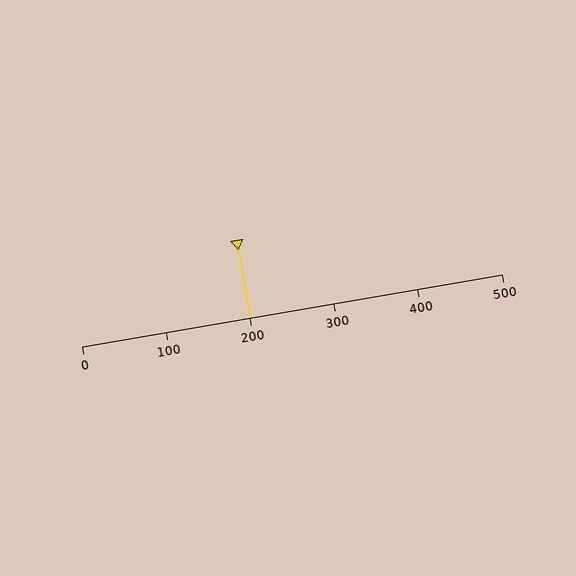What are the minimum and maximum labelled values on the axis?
The axis runs from 0 to 500.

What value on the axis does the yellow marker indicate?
The marker indicates approximately 200.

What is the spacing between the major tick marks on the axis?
The major ticks are spaced 100 apart.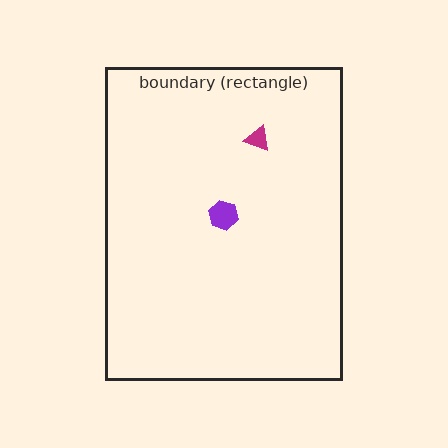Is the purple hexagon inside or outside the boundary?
Inside.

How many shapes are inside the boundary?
2 inside, 0 outside.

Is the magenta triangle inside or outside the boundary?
Inside.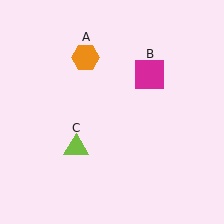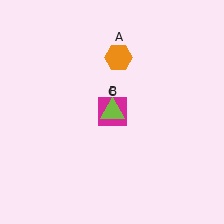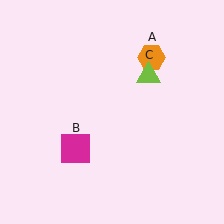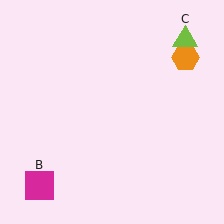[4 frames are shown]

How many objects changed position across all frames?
3 objects changed position: orange hexagon (object A), magenta square (object B), lime triangle (object C).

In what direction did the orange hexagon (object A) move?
The orange hexagon (object A) moved right.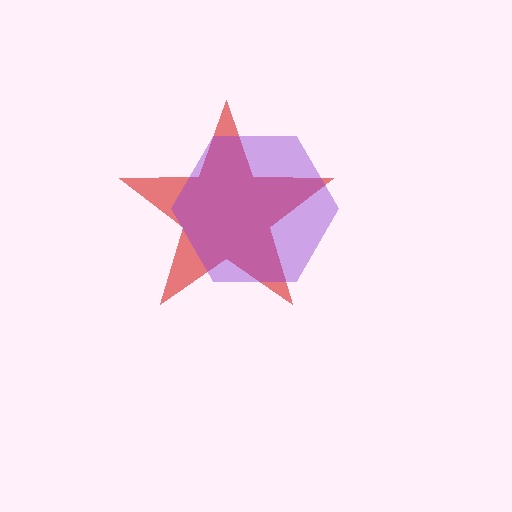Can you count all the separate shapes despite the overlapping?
Yes, there are 2 separate shapes.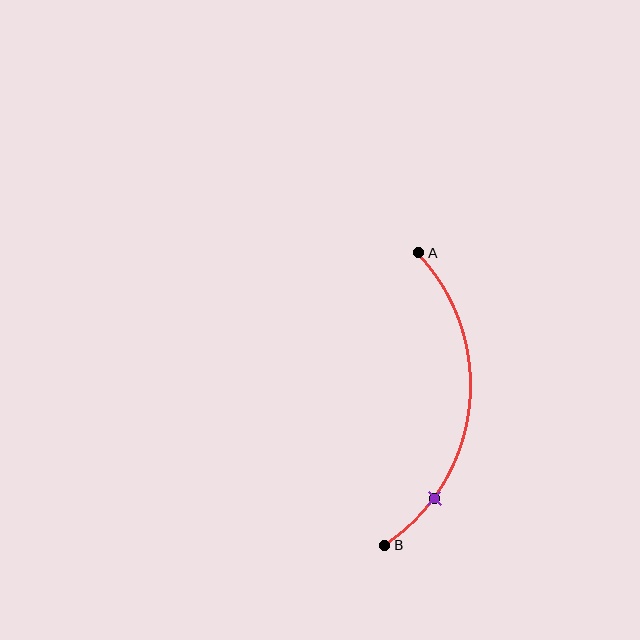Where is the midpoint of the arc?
The arc midpoint is the point on the curve farthest from the straight line joining A and B. It sits to the right of that line.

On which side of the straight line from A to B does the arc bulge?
The arc bulges to the right of the straight line connecting A and B.